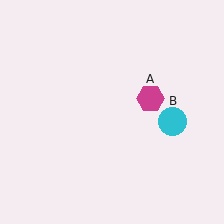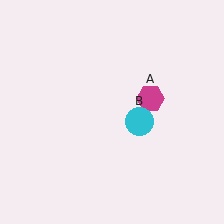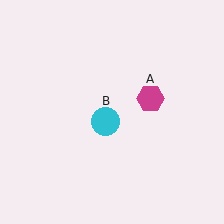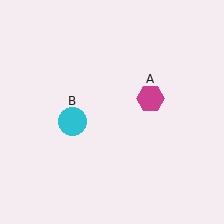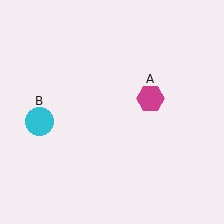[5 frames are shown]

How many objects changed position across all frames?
1 object changed position: cyan circle (object B).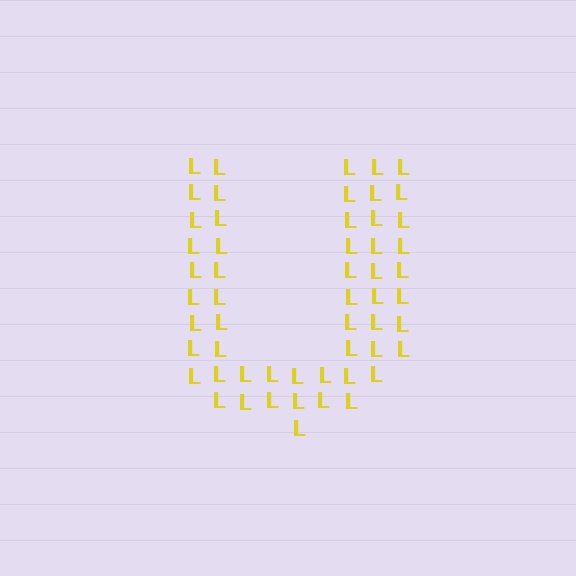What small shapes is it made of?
It is made of small letter L's.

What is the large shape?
The large shape is the letter U.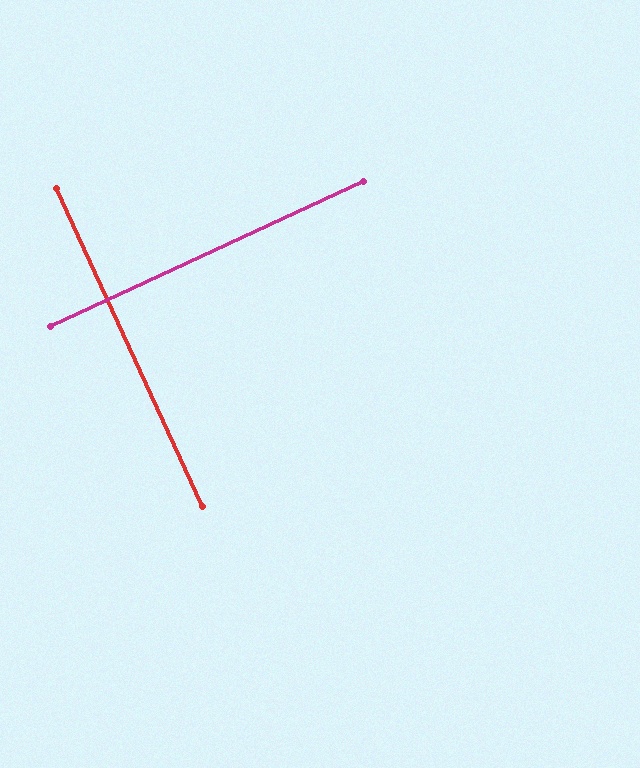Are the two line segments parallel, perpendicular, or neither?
Perpendicular — they meet at approximately 90°.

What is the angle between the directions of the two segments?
Approximately 90 degrees.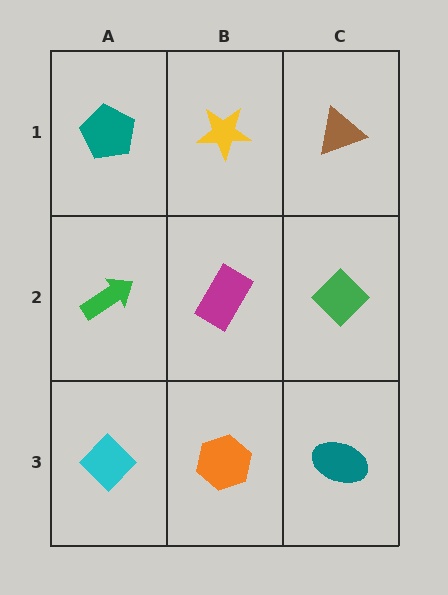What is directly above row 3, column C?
A green diamond.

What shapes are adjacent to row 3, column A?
A green arrow (row 2, column A), an orange hexagon (row 3, column B).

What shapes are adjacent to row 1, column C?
A green diamond (row 2, column C), a yellow star (row 1, column B).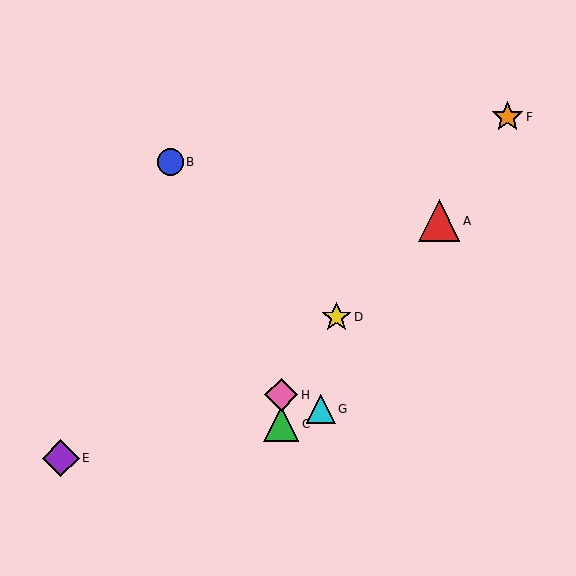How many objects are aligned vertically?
2 objects (C, H) are aligned vertically.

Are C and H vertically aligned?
Yes, both are at x≈281.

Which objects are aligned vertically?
Objects C, H are aligned vertically.